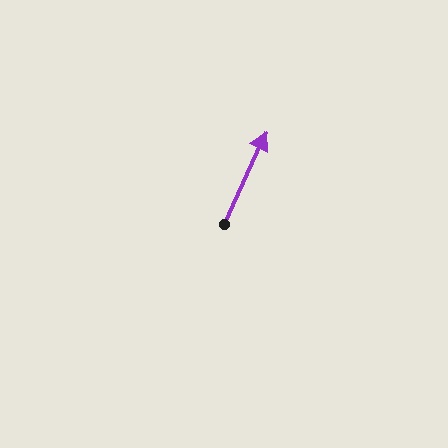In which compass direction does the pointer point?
Northeast.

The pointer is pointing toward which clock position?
Roughly 1 o'clock.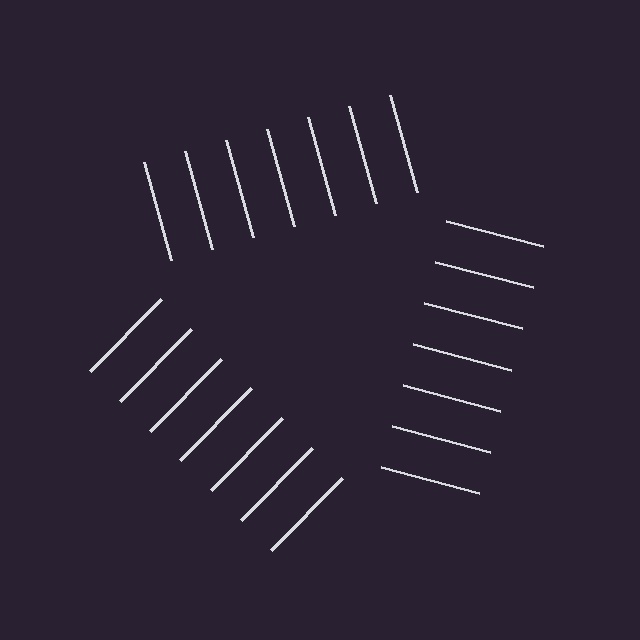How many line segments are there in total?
21 — 7 along each of the 3 edges.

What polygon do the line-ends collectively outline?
An illusory triangle — the line segments terminate on its edges but no continuous stroke is drawn.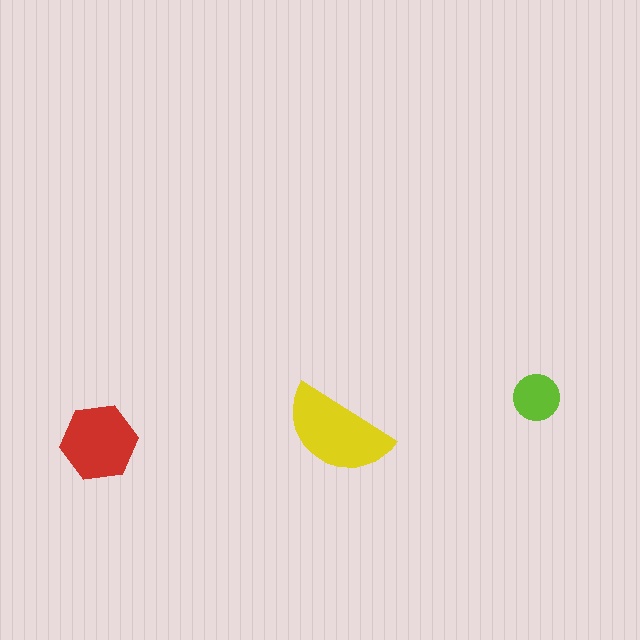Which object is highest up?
The lime circle is topmost.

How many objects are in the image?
There are 3 objects in the image.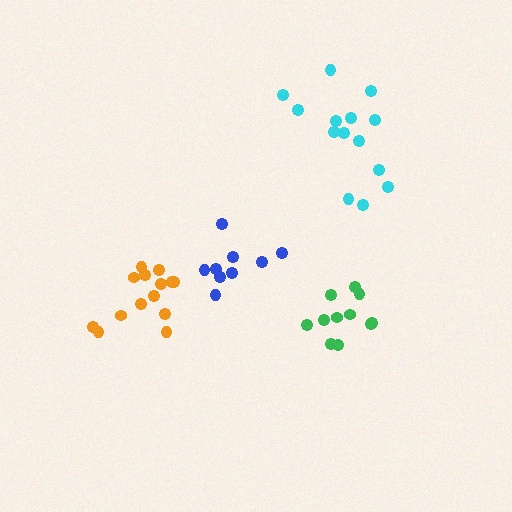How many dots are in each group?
Group 1: 9 dots, Group 2: 11 dots, Group 3: 14 dots, Group 4: 14 dots (48 total).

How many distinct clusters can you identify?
There are 4 distinct clusters.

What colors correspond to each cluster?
The clusters are colored: blue, green, cyan, orange.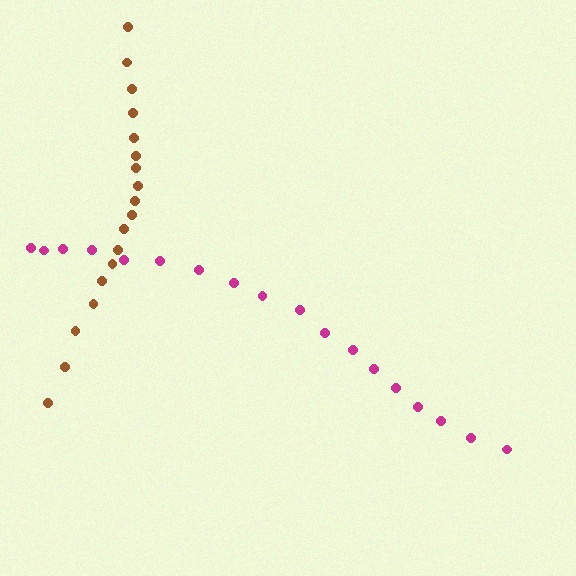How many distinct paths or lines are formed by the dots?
There are 2 distinct paths.